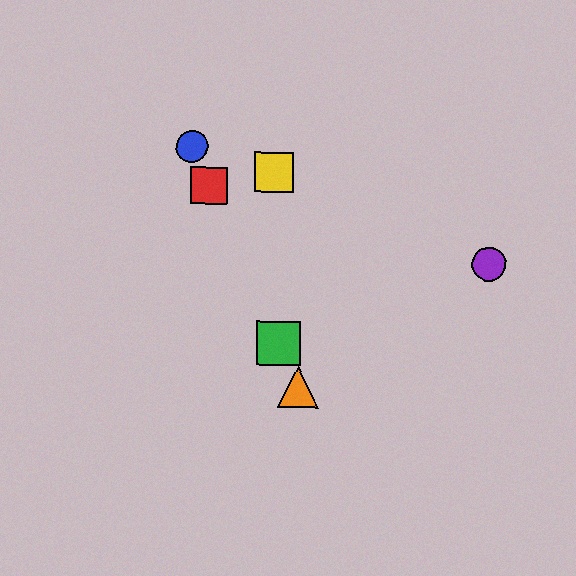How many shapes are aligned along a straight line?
4 shapes (the red square, the blue circle, the green square, the orange triangle) are aligned along a straight line.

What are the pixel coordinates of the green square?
The green square is at (279, 344).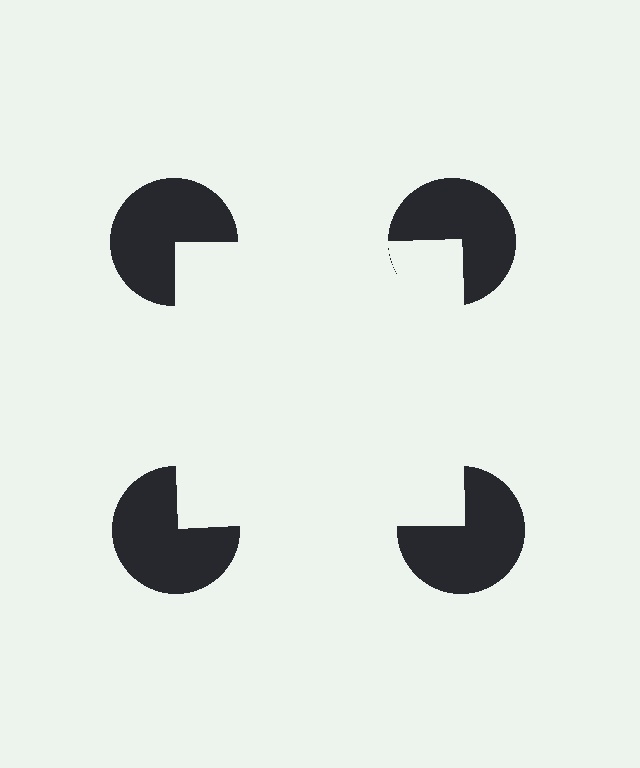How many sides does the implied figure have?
4 sides.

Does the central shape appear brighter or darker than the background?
It typically appears slightly brighter than the background, even though no actual brightness change is drawn.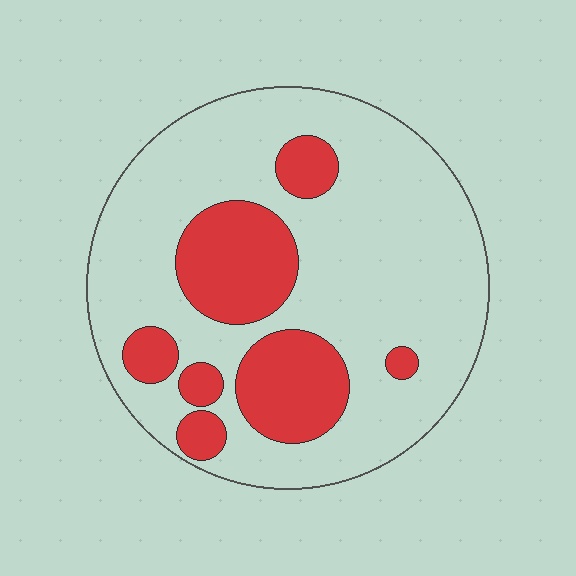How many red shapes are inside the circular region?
7.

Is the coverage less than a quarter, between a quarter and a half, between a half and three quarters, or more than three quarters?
Between a quarter and a half.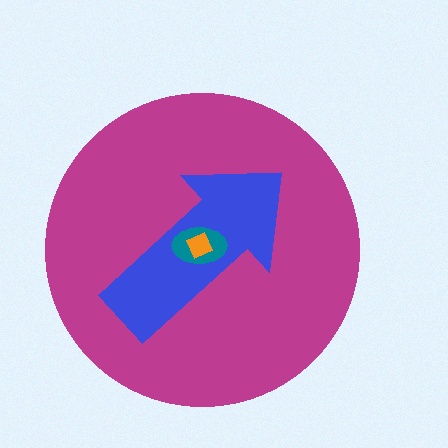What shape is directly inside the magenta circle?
The blue arrow.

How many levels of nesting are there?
4.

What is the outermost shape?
The magenta circle.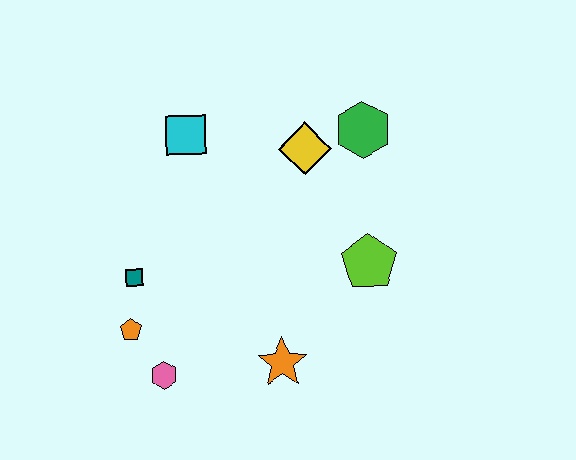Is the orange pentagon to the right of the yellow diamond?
No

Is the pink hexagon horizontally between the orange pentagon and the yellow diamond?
Yes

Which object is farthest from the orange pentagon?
The green hexagon is farthest from the orange pentagon.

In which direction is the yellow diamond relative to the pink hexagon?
The yellow diamond is above the pink hexagon.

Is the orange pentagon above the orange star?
Yes